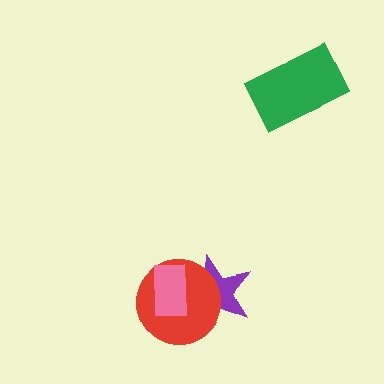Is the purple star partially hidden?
Yes, it is partially covered by another shape.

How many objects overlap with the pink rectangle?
2 objects overlap with the pink rectangle.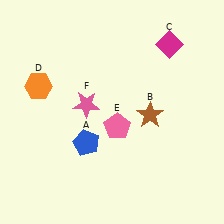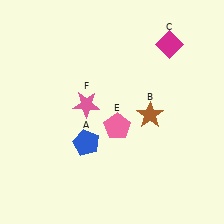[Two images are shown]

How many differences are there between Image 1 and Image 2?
There is 1 difference between the two images.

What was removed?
The orange hexagon (D) was removed in Image 2.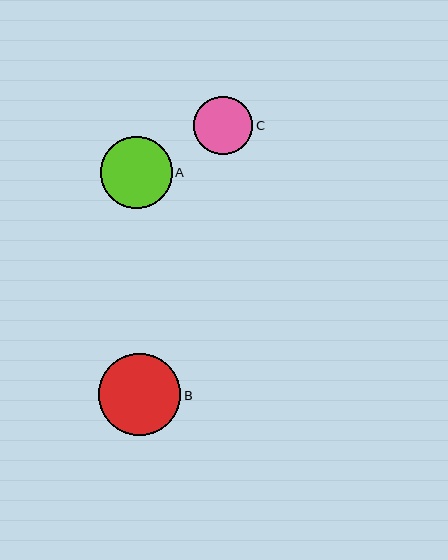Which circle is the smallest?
Circle C is the smallest with a size of approximately 59 pixels.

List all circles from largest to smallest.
From largest to smallest: B, A, C.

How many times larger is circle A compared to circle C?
Circle A is approximately 1.2 times the size of circle C.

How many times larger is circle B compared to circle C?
Circle B is approximately 1.4 times the size of circle C.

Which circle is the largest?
Circle B is the largest with a size of approximately 82 pixels.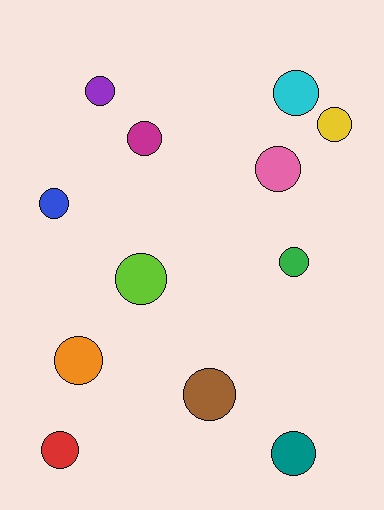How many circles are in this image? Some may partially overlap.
There are 12 circles.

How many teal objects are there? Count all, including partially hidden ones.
There is 1 teal object.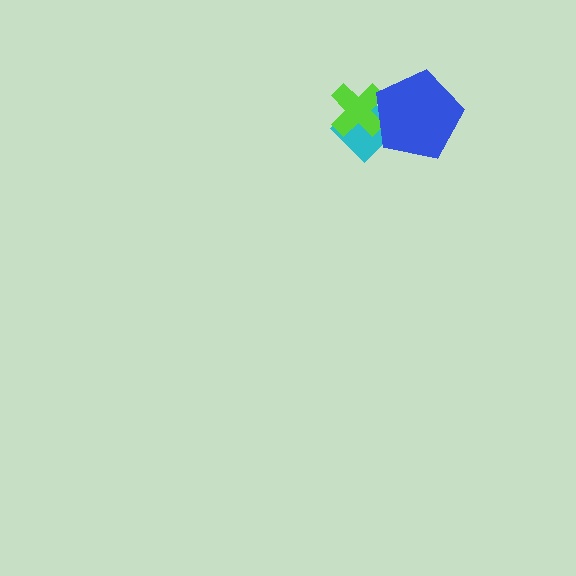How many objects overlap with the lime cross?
2 objects overlap with the lime cross.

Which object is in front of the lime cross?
The blue pentagon is in front of the lime cross.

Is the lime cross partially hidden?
Yes, it is partially covered by another shape.